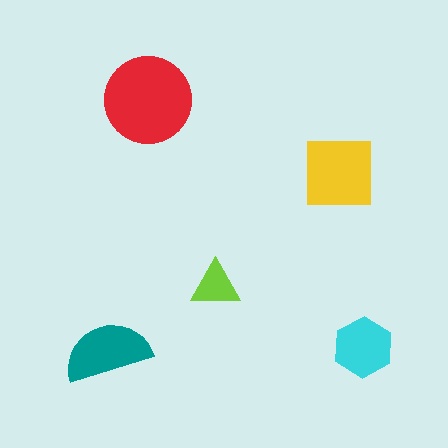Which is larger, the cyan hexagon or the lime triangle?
The cyan hexagon.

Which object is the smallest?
The lime triangle.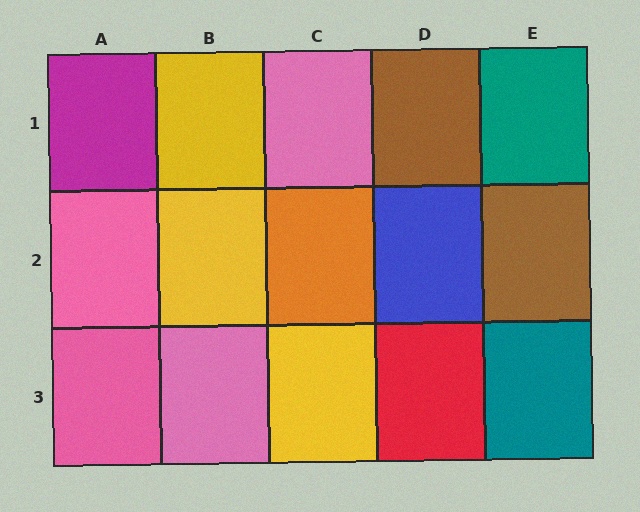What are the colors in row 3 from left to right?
Pink, pink, yellow, red, teal.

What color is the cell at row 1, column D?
Brown.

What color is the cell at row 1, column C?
Pink.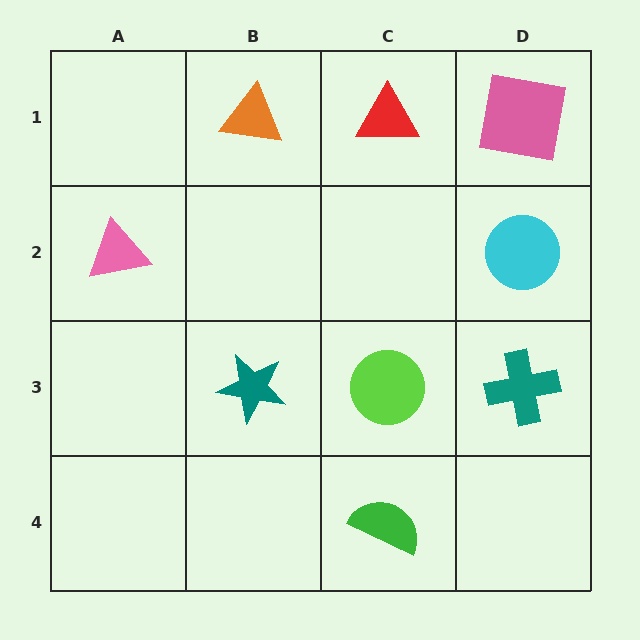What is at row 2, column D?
A cyan circle.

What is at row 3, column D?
A teal cross.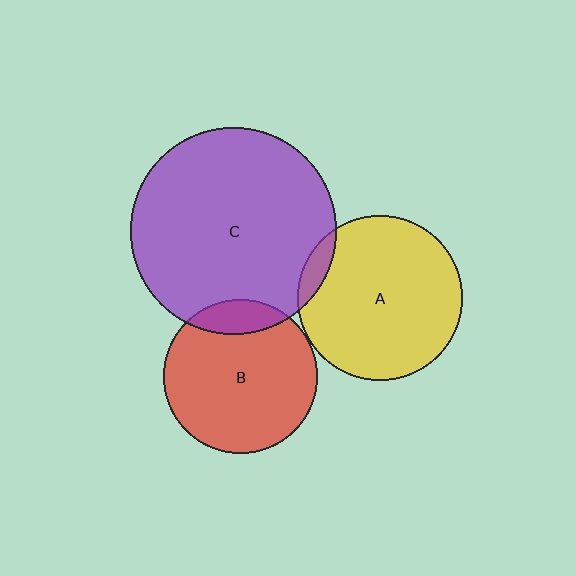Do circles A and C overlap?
Yes.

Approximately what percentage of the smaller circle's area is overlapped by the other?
Approximately 5%.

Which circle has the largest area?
Circle C (purple).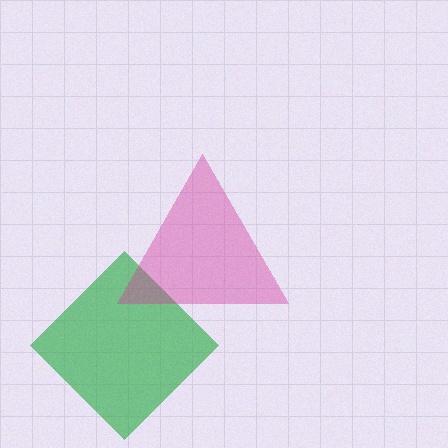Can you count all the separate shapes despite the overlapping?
Yes, there are 2 separate shapes.